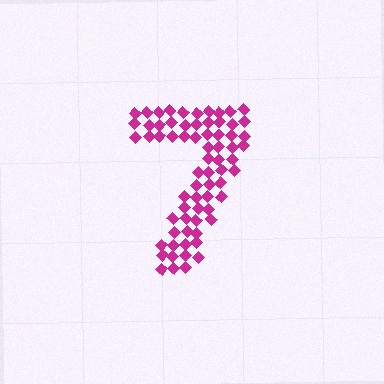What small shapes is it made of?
It is made of small diamonds.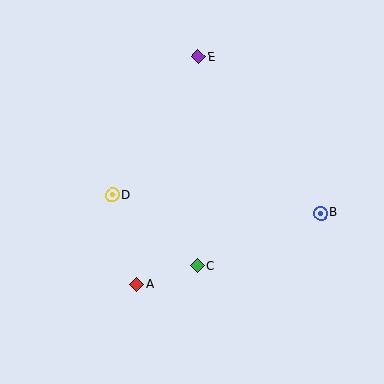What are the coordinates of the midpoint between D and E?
The midpoint between D and E is at (156, 126).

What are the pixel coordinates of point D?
Point D is at (112, 195).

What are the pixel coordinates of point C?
Point C is at (198, 266).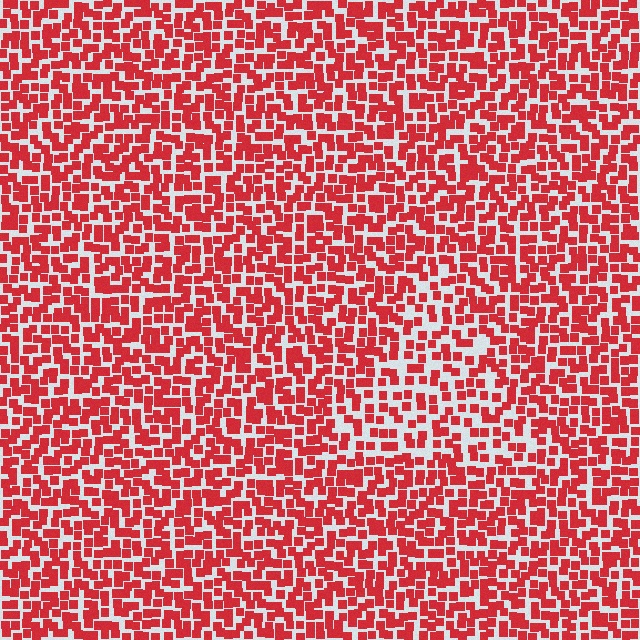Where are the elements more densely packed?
The elements are more densely packed outside the triangle boundary.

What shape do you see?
I see a triangle.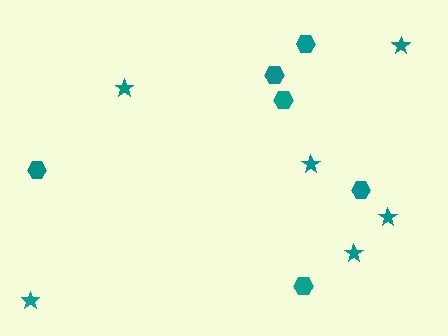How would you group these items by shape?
There are 2 groups: one group of stars (6) and one group of hexagons (6).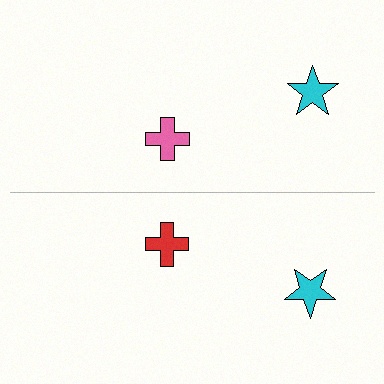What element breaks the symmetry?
The red cross on the bottom side breaks the symmetry — its mirror counterpart is pink.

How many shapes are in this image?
There are 4 shapes in this image.